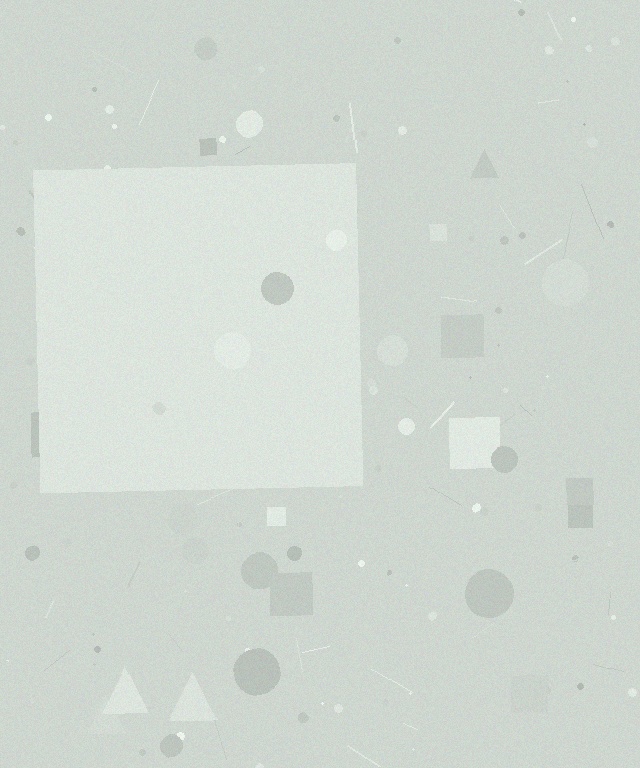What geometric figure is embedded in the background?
A square is embedded in the background.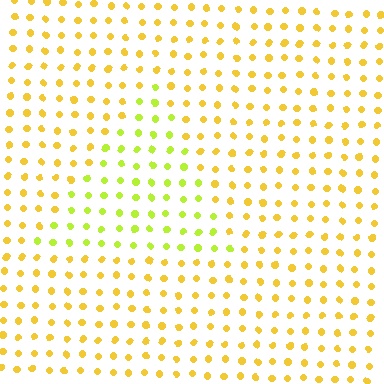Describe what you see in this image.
The image is filled with small yellow elements in a uniform arrangement. A triangle-shaped region is visible where the elements are tinted to a slightly different hue, forming a subtle color boundary.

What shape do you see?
I see a triangle.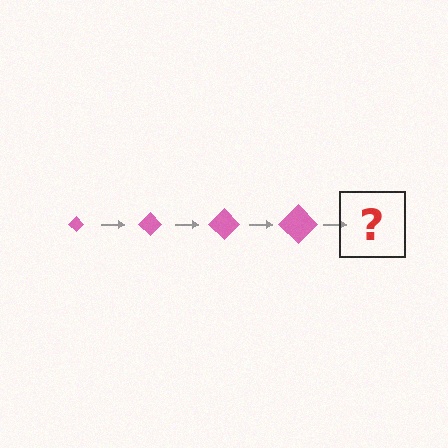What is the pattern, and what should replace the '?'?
The pattern is that the diamond gets progressively larger each step. The '?' should be a pink diamond, larger than the previous one.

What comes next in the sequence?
The next element should be a pink diamond, larger than the previous one.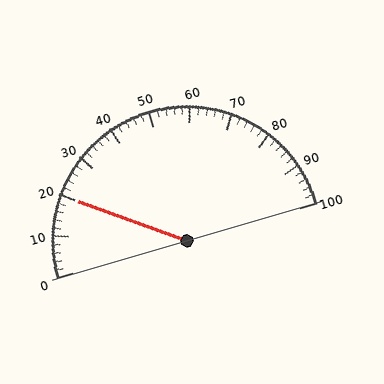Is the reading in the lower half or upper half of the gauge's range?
The reading is in the lower half of the range (0 to 100).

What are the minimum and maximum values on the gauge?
The gauge ranges from 0 to 100.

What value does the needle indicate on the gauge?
The needle indicates approximately 20.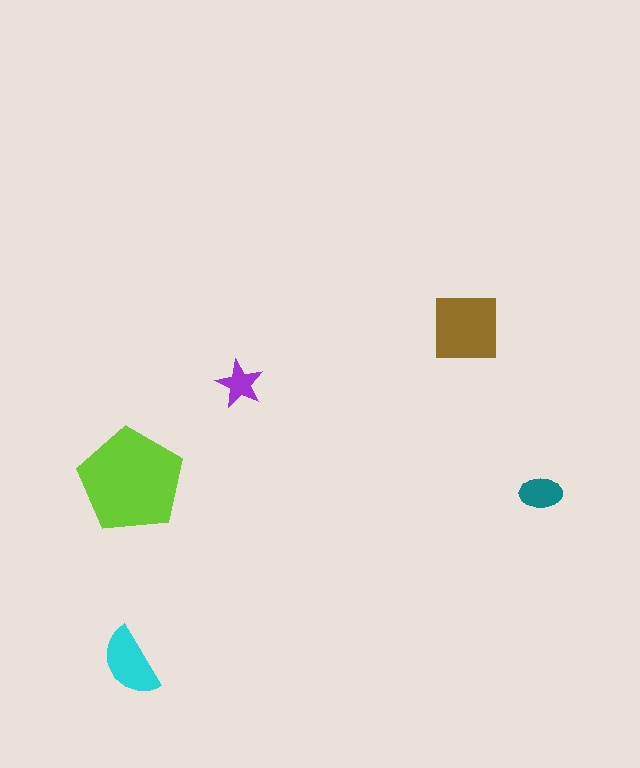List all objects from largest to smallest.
The lime pentagon, the brown square, the cyan semicircle, the teal ellipse, the purple star.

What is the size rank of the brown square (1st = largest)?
2nd.